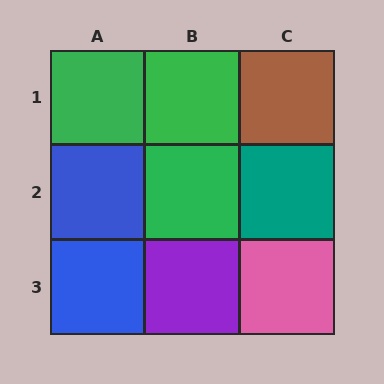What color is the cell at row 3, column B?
Purple.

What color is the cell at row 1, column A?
Green.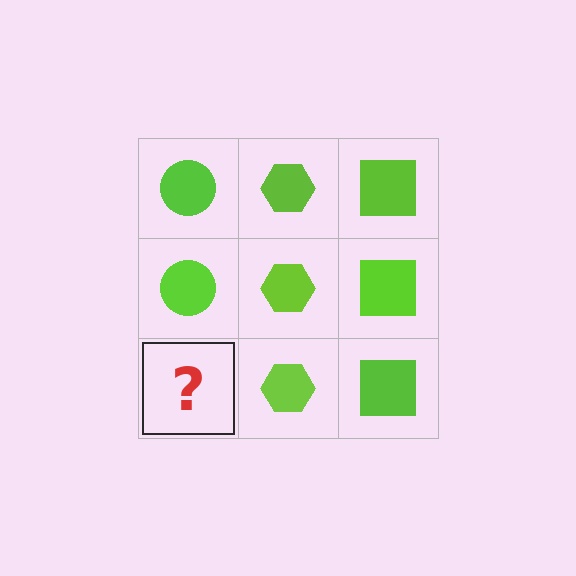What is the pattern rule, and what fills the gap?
The rule is that each column has a consistent shape. The gap should be filled with a lime circle.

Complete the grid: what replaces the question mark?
The question mark should be replaced with a lime circle.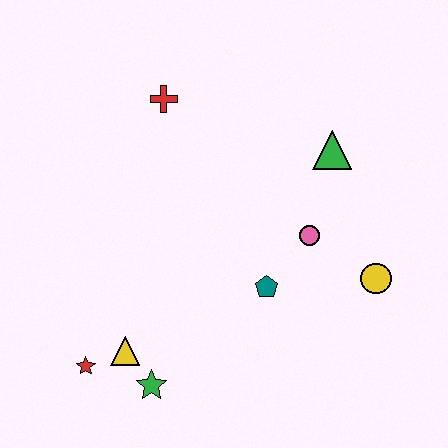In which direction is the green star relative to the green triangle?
The green star is below the green triangle.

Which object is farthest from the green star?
The green triangle is farthest from the green star.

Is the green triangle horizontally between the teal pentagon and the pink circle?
No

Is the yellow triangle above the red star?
Yes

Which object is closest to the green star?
The yellow triangle is closest to the green star.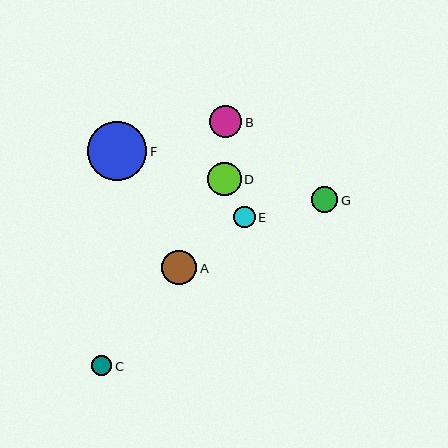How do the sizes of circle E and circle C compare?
Circle E and circle C are approximately the same size.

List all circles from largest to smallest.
From largest to smallest: F, A, D, B, G, E, C.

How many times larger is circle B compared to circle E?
Circle B is approximately 1.5 times the size of circle E.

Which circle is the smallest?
Circle C is the smallest with a size of approximately 20 pixels.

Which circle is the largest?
Circle F is the largest with a size of approximately 59 pixels.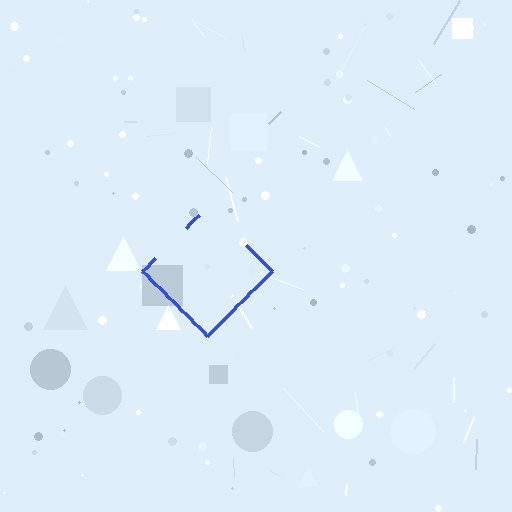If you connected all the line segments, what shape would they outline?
They would outline a diamond.